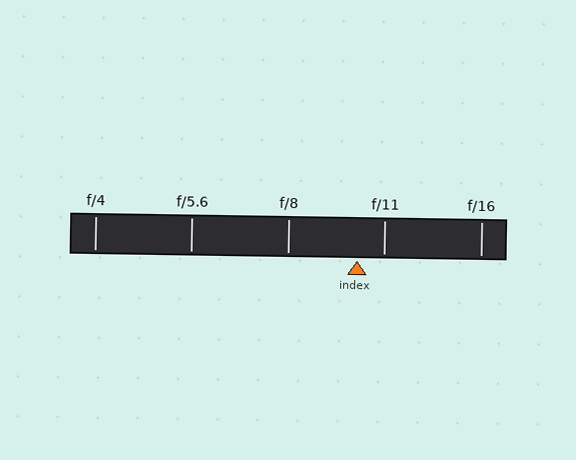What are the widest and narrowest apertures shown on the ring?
The widest aperture shown is f/4 and the narrowest is f/16.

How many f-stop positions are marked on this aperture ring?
There are 5 f-stop positions marked.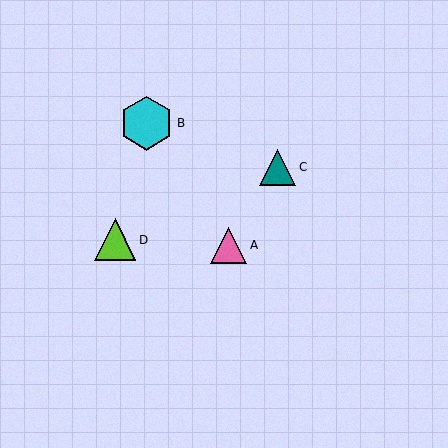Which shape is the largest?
The cyan hexagon (labeled B) is the largest.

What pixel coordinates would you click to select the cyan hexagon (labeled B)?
Click at (147, 123) to select the cyan hexagon B.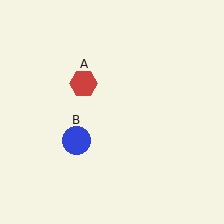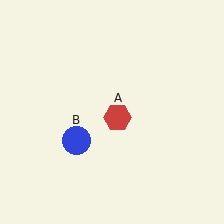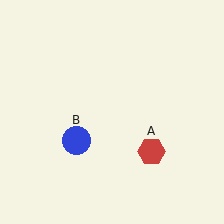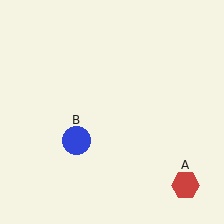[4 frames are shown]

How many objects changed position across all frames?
1 object changed position: red hexagon (object A).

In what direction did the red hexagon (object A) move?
The red hexagon (object A) moved down and to the right.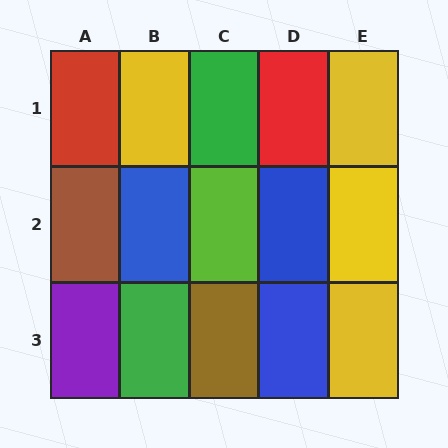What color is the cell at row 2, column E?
Yellow.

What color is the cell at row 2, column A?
Brown.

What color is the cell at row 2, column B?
Blue.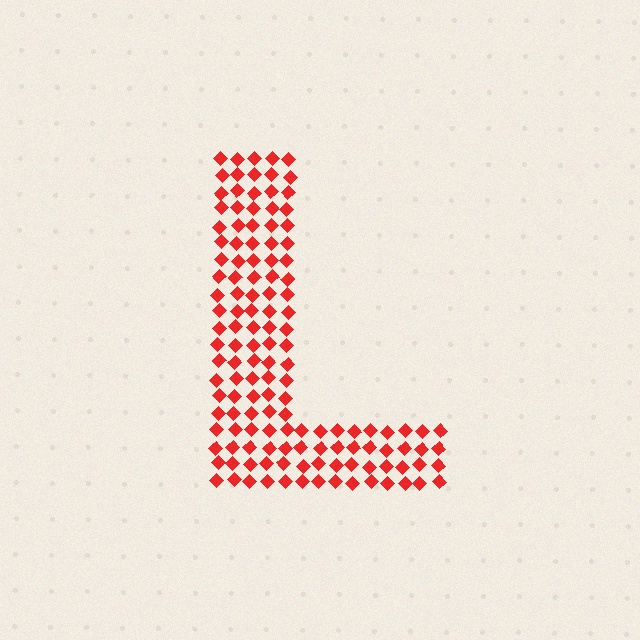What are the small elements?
The small elements are diamonds.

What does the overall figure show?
The overall figure shows the letter L.